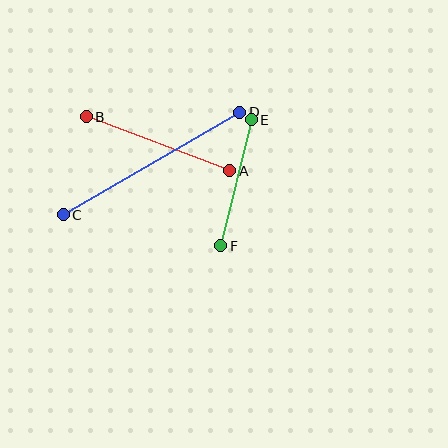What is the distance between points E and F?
The distance is approximately 129 pixels.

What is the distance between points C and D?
The distance is approximately 204 pixels.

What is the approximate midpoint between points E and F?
The midpoint is at approximately (236, 183) pixels.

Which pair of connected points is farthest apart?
Points C and D are farthest apart.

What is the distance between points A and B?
The distance is approximately 153 pixels.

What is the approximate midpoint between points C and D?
The midpoint is at approximately (152, 164) pixels.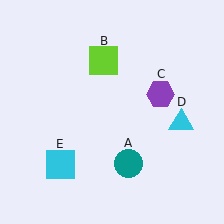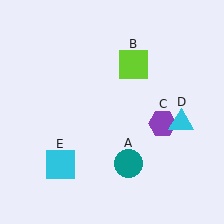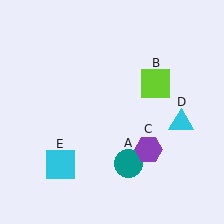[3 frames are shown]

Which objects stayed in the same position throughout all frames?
Teal circle (object A) and cyan triangle (object D) and cyan square (object E) remained stationary.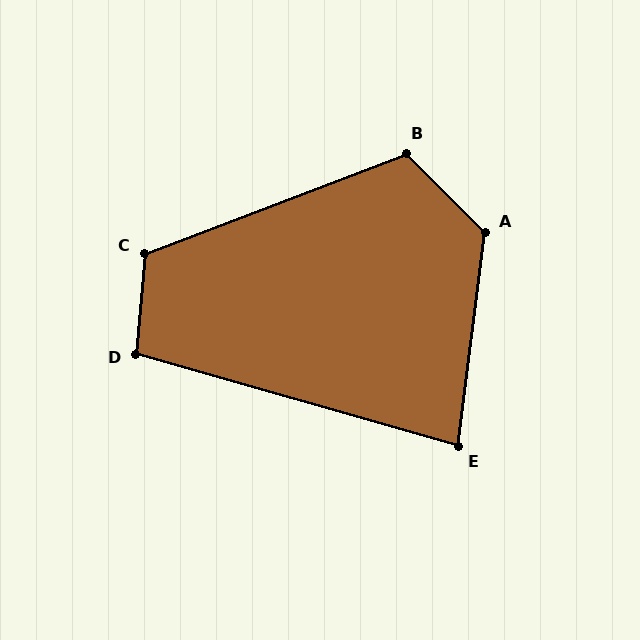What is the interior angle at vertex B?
Approximately 114 degrees (obtuse).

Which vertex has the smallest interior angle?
E, at approximately 81 degrees.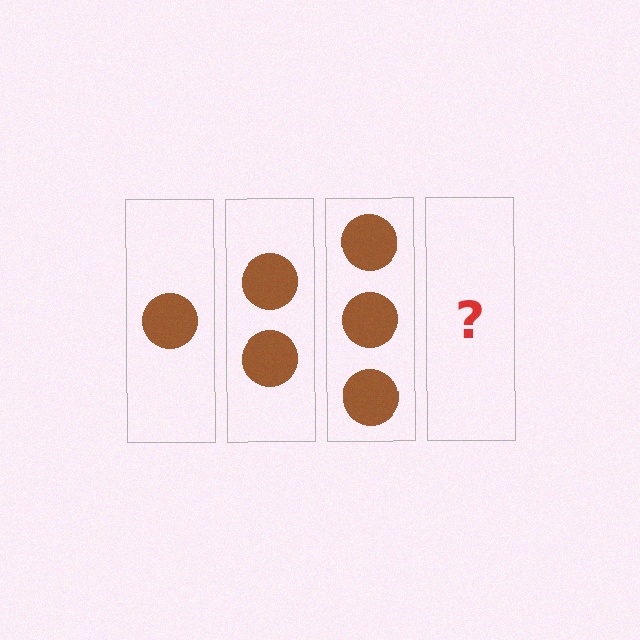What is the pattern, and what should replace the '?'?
The pattern is that each step adds one more circle. The '?' should be 4 circles.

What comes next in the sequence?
The next element should be 4 circles.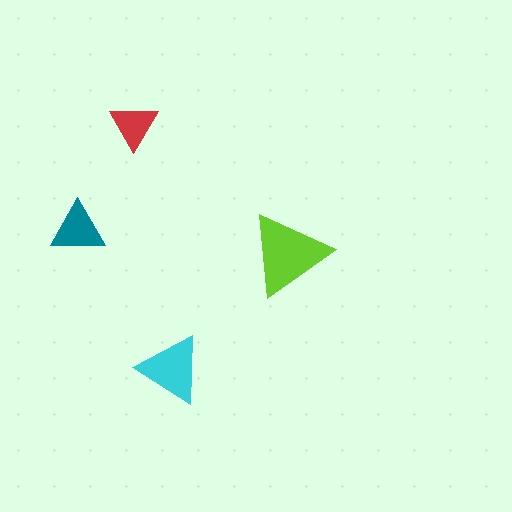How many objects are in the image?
There are 4 objects in the image.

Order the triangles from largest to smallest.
the lime one, the cyan one, the teal one, the red one.